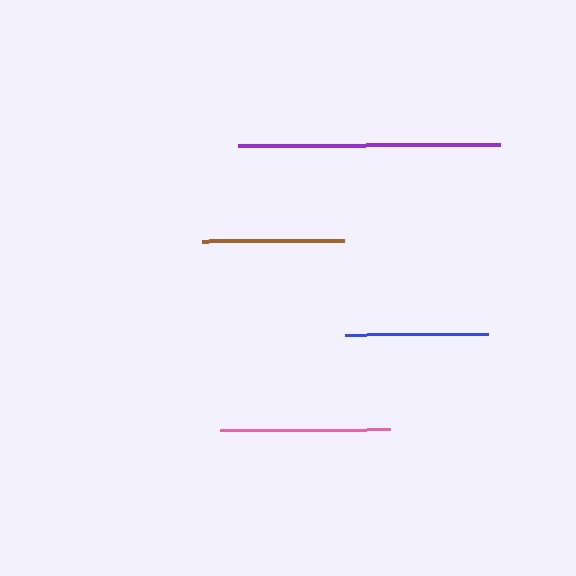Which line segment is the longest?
The purple line is the longest at approximately 261 pixels.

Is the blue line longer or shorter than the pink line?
The pink line is longer than the blue line.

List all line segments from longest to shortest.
From longest to shortest: purple, pink, blue, brown.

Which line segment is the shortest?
The brown line is the shortest at approximately 142 pixels.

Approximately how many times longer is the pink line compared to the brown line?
The pink line is approximately 1.2 times the length of the brown line.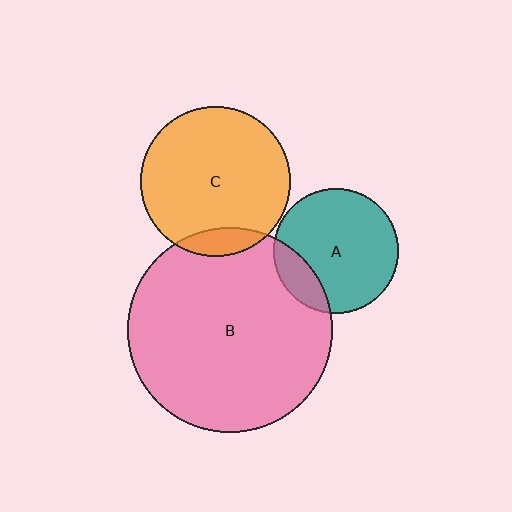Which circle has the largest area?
Circle B (pink).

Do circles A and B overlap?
Yes.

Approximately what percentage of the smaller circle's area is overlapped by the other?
Approximately 15%.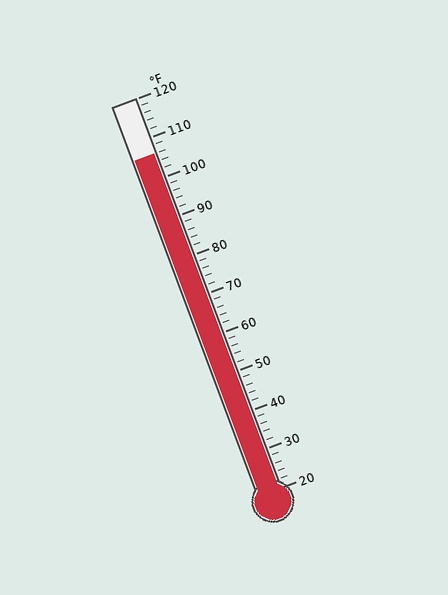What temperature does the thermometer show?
The thermometer shows approximately 106°F.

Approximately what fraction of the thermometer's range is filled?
The thermometer is filled to approximately 85% of its range.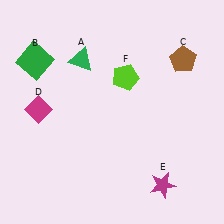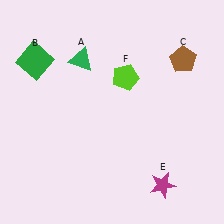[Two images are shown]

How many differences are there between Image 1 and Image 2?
There is 1 difference between the two images.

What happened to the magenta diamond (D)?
The magenta diamond (D) was removed in Image 2. It was in the top-left area of Image 1.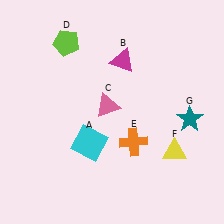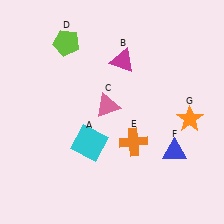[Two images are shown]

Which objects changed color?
F changed from yellow to blue. G changed from teal to orange.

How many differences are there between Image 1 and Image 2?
There are 2 differences between the two images.